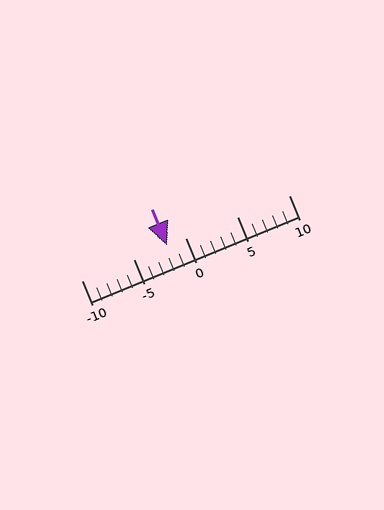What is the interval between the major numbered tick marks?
The major tick marks are spaced 5 units apart.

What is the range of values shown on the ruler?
The ruler shows values from -10 to 10.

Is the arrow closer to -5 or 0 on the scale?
The arrow is closer to 0.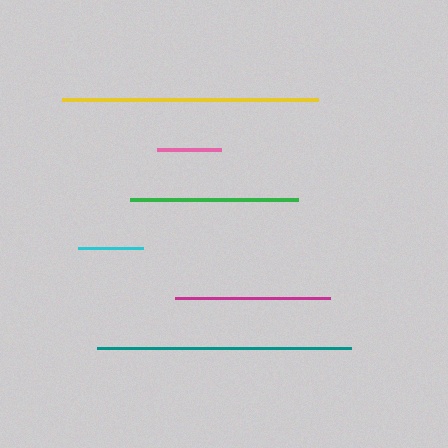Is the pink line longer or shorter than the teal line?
The teal line is longer than the pink line.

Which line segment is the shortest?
The pink line is the shortest at approximately 63 pixels.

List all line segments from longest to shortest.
From longest to shortest: yellow, teal, green, magenta, cyan, pink.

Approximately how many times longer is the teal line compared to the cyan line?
The teal line is approximately 3.9 times the length of the cyan line.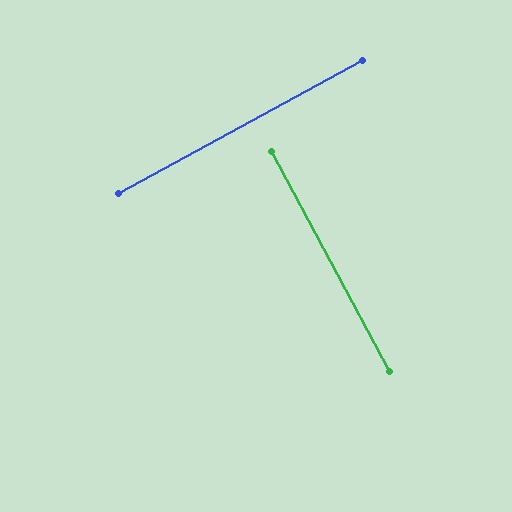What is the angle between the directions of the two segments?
Approximately 89 degrees.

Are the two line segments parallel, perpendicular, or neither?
Perpendicular — they meet at approximately 89°.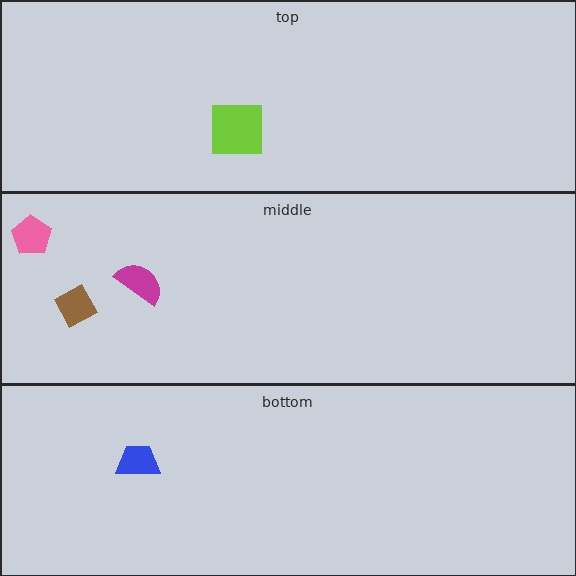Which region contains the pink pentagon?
The middle region.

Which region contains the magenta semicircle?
The middle region.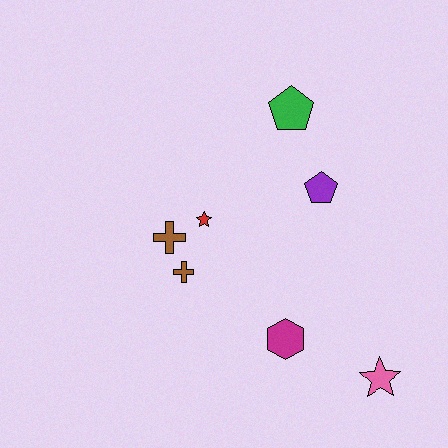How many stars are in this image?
There are 2 stars.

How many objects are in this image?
There are 7 objects.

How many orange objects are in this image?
There are no orange objects.